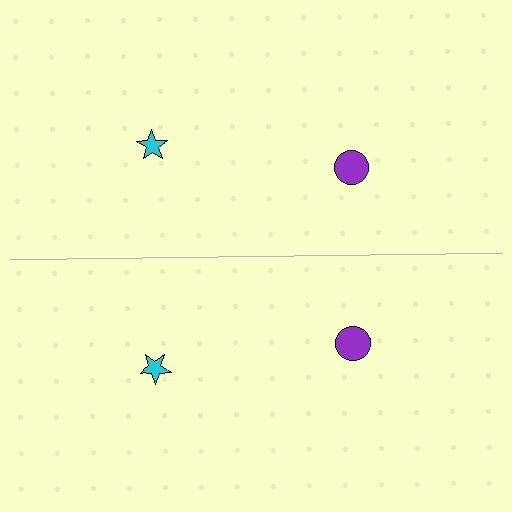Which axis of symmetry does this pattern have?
The pattern has a horizontal axis of symmetry running through the center of the image.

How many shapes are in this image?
There are 4 shapes in this image.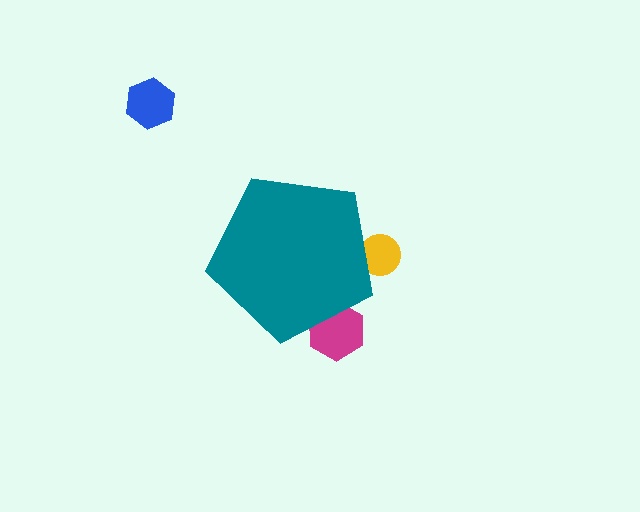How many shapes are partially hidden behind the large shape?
2 shapes are partially hidden.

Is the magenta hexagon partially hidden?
Yes, the magenta hexagon is partially hidden behind the teal pentagon.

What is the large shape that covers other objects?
A teal pentagon.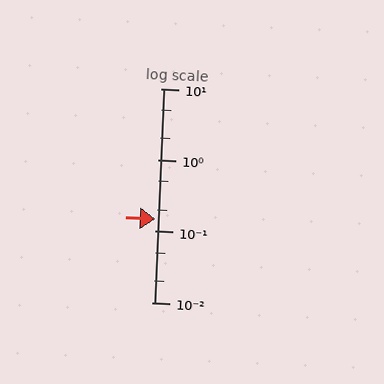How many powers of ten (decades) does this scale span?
The scale spans 3 decades, from 0.01 to 10.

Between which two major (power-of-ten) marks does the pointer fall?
The pointer is between 0.1 and 1.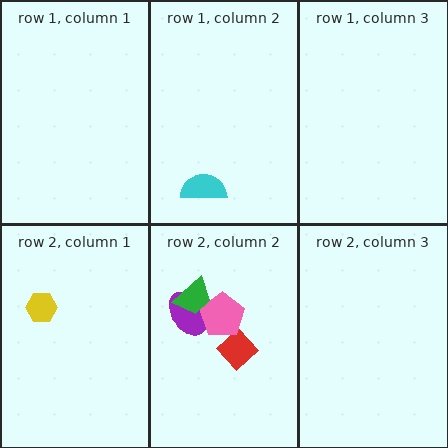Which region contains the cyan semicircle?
The row 1, column 2 region.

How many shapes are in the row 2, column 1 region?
1.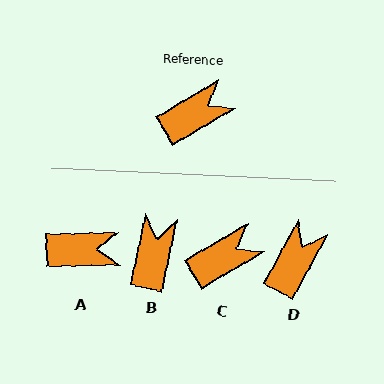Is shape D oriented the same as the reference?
No, it is off by about 31 degrees.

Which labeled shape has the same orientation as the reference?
C.